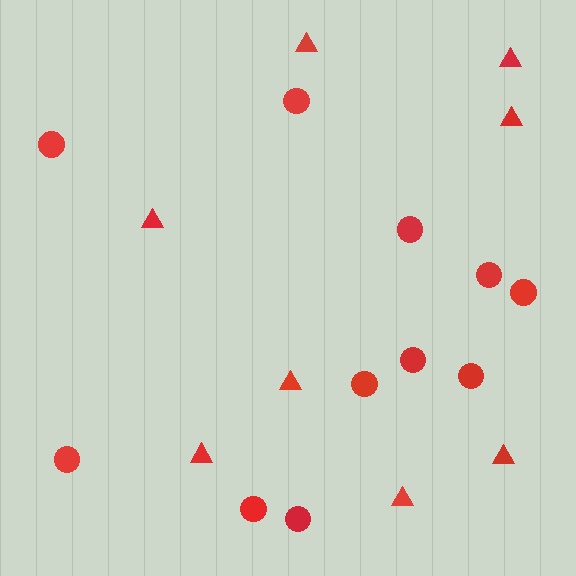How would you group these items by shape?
There are 2 groups: one group of circles (11) and one group of triangles (8).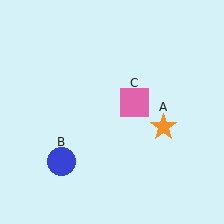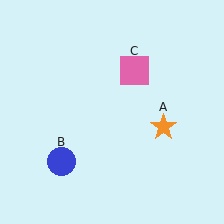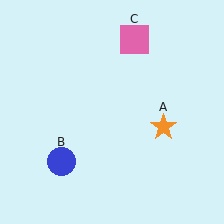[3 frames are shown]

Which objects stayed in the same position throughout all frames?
Orange star (object A) and blue circle (object B) remained stationary.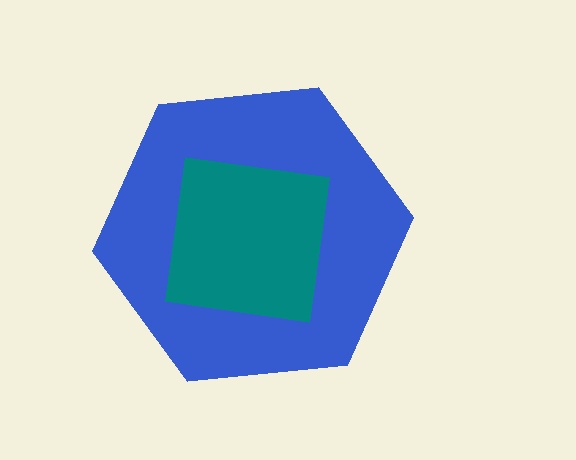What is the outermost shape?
The blue hexagon.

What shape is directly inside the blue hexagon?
The teal square.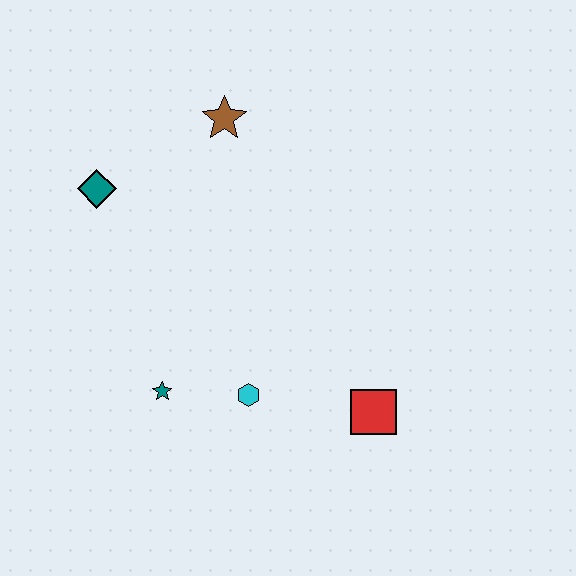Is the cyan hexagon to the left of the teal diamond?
No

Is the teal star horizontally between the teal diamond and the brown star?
Yes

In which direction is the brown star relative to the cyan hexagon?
The brown star is above the cyan hexagon.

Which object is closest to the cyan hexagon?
The teal star is closest to the cyan hexagon.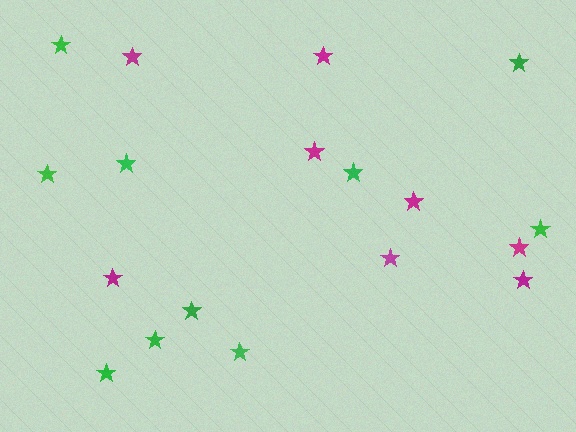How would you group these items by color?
There are 2 groups: one group of green stars (10) and one group of magenta stars (8).